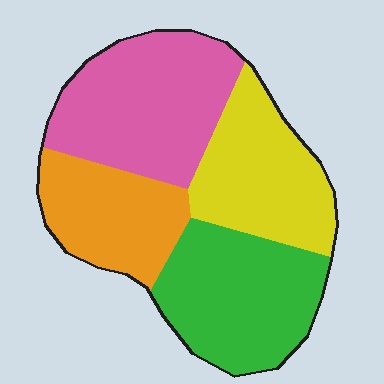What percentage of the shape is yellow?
Yellow takes up about one quarter (1/4) of the shape.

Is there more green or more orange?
Green.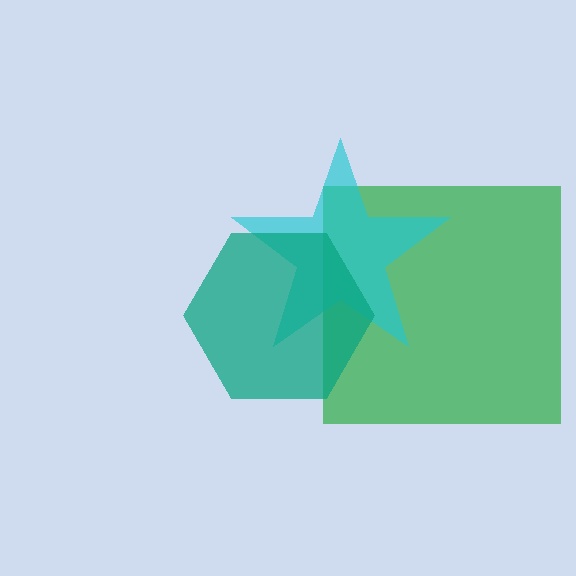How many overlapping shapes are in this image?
There are 3 overlapping shapes in the image.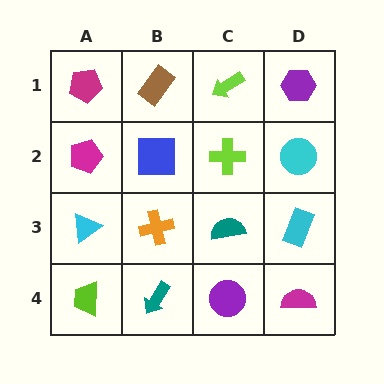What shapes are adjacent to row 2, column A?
A magenta pentagon (row 1, column A), a cyan triangle (row 3, column A), a blue square (row 2, column B).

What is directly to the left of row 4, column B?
A lime trapezoid.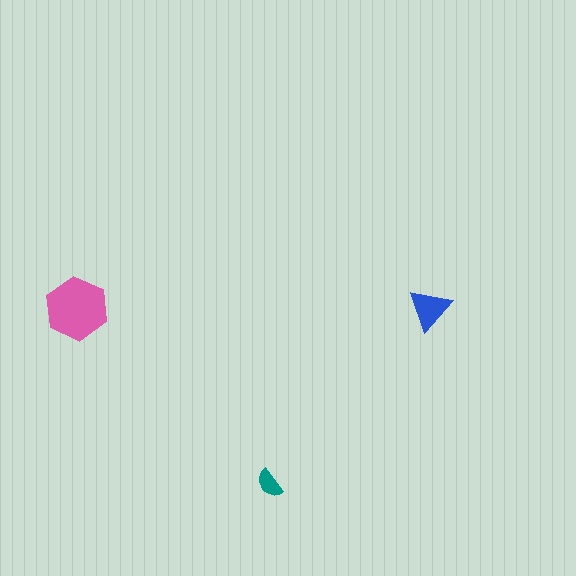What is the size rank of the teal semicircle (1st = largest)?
3rd.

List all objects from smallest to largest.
The teal semicircle, the blue triangle, the pink hexagon.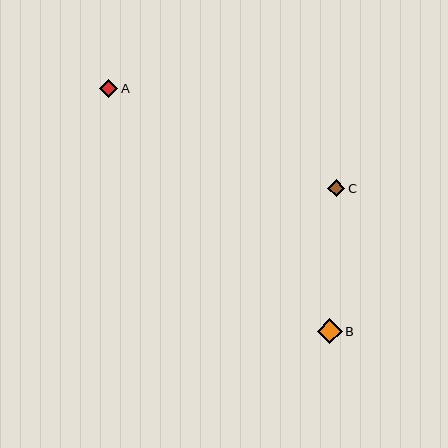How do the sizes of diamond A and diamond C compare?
Diamond A and diamond C are approximately the same size.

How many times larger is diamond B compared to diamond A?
Diamond B is approximately 1.4 times the size of diamond A.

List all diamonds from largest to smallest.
From largest to smallest: B, A, C.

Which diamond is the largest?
Diamond B is the largest with a size of approximately 25 pixels.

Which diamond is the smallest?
Diamond C is the smallest with a size of approximately 17 pixels.